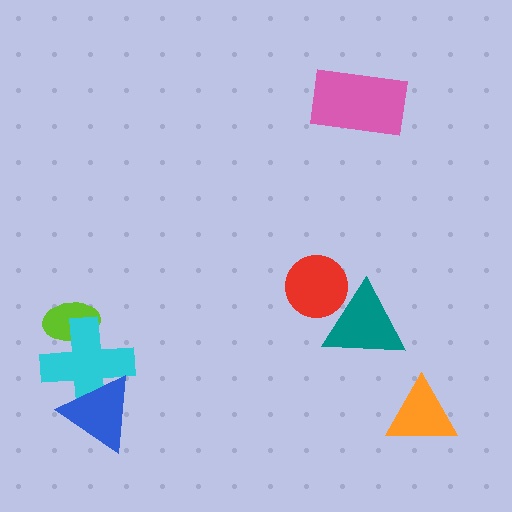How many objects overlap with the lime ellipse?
1 object overlaps with the lime ellipse.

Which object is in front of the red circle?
The teal triangle is in front of the red circle.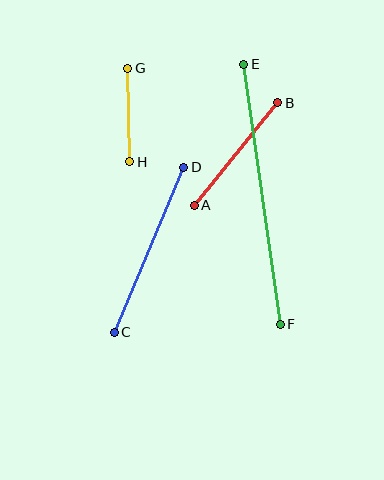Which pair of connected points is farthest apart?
Points E and F are farthest apart.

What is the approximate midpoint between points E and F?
The midpoint is at approximately (262, 194) pixels.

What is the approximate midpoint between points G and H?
The midpoint is at approximately (129, 115) pixels.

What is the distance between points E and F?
The distance is approximately 263 pixels.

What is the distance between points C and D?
The distance is approximately 179 pixels.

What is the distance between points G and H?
The distance is approximately 94 pixels.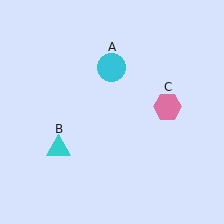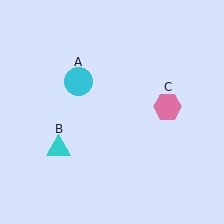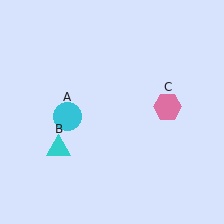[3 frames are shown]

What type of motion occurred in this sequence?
The cyan circle (object A) rotated counterclockwise around the center of the scene.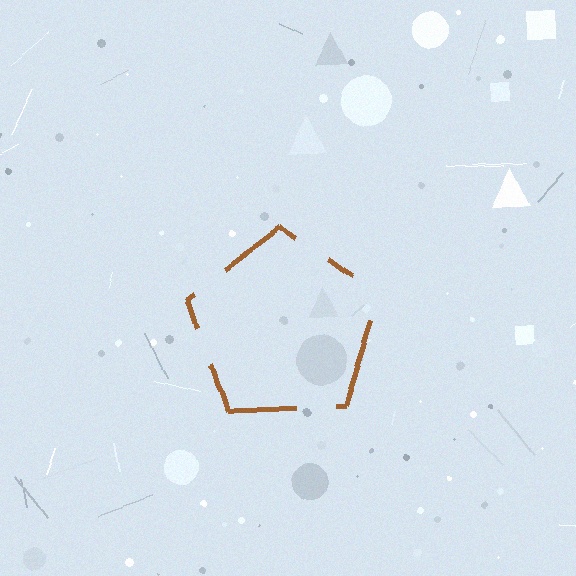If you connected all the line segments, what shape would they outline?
They would outline a pentagon.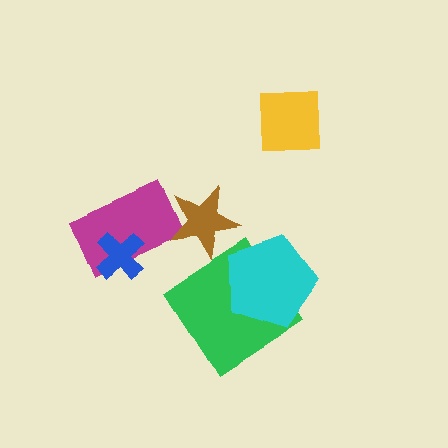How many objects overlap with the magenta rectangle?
2 objects overlap with the magenta rectangle.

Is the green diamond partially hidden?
Yes, it is partially covered by another shape.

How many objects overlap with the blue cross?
1 object overlaps with the blue cross.